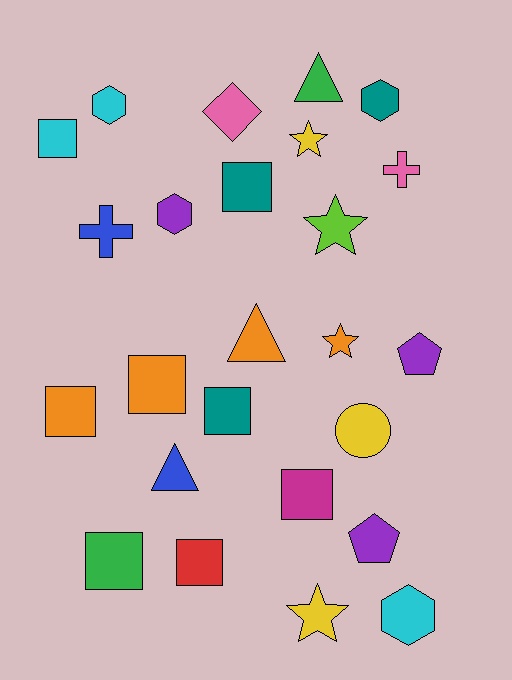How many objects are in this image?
There are 25 objects.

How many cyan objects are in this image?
There are 3 cyan objects.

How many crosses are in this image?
There are 2 crosses.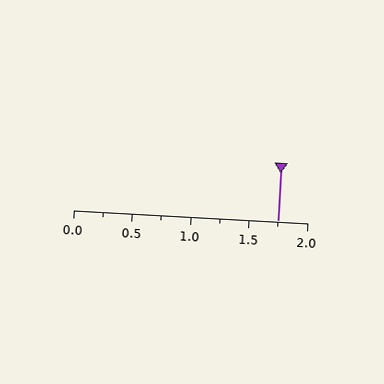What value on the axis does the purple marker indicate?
The marker indicates approximately 1.75.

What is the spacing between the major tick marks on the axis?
The major ticks are spaced 0.5 apart.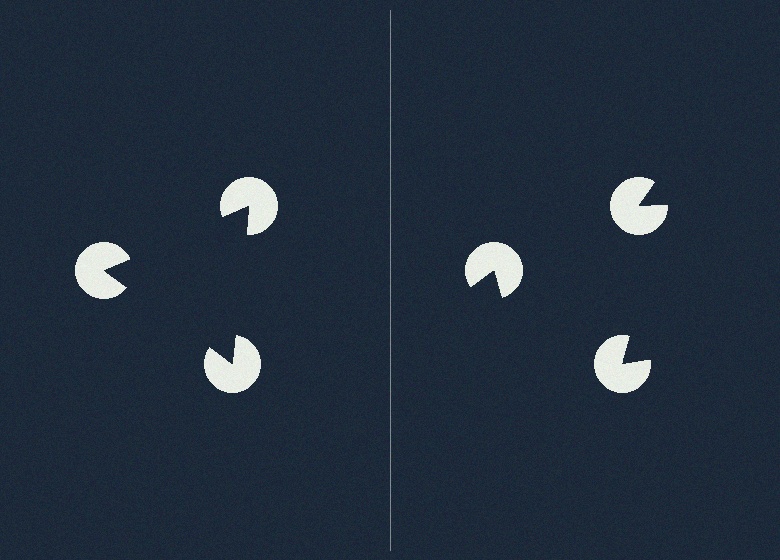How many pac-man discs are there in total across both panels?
6 — 3 on each side.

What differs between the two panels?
The pac-man discs are positioned identically on both sides; only the wedge orientations differ. On the left they align to a triangle; on the right they are misaligned.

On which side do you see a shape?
An illusory triangle appears on the left side. On the right side the wedge cuts are rotated, so no coherent shape forms.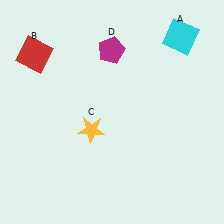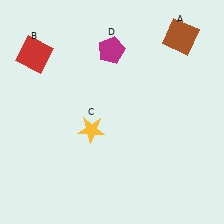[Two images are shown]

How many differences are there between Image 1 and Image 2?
There is 1 difference between the two images.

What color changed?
The square (A) changed from cyan in Image 1 to brown in Image 2.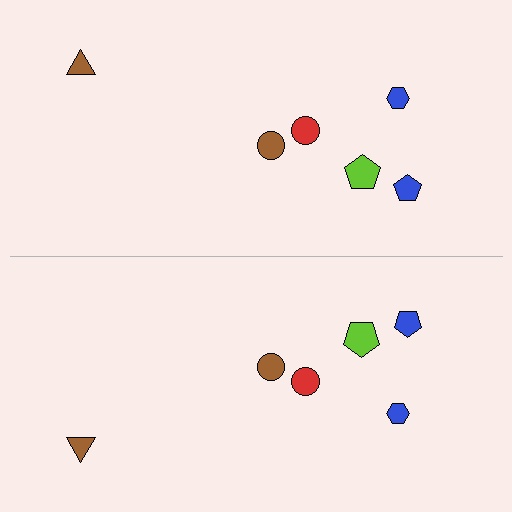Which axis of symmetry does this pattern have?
The pattern has a horizontal axis of symmetry running through the center of the image.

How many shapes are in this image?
There are 12 shapes in this image.